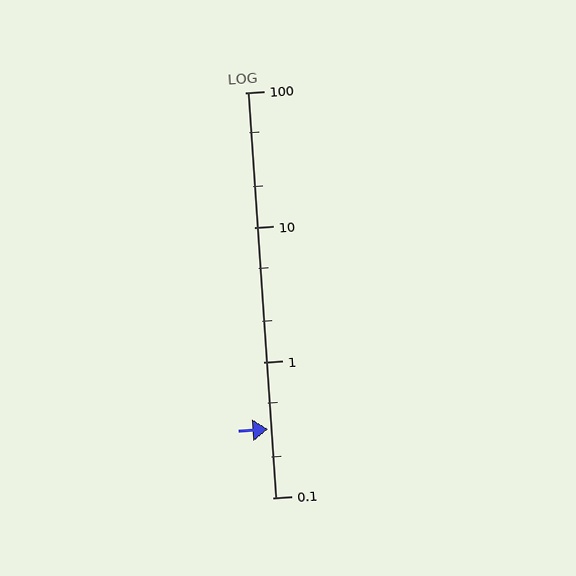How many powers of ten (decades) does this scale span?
The scale spans 3 decades, from 0.1 to 100.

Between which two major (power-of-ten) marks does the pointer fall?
The pointer is between 0.1 and 1.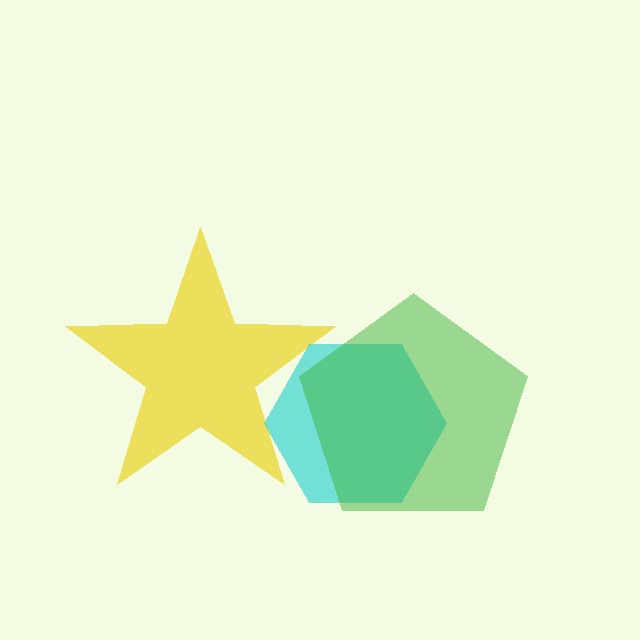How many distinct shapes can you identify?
There are 3 distinct shapes: a yellow star, a cyan hexagon, a green pentagon.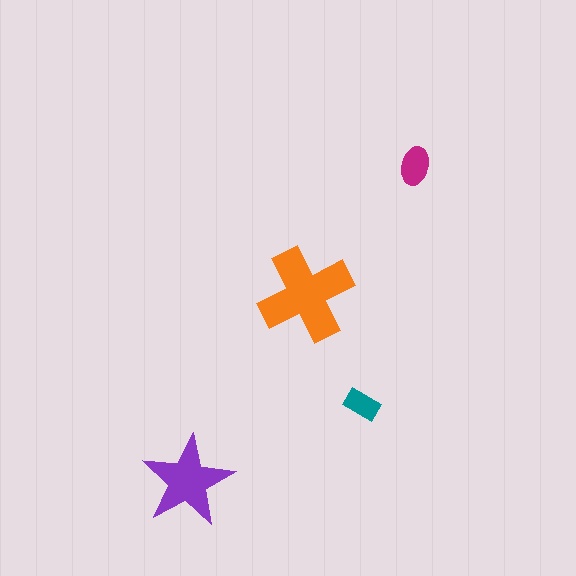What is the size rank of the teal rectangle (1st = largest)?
4th.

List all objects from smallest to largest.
The teal rectangle, the magenta ellipse, the purple star, the orange cross.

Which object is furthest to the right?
The magenta ellipse is rightmost.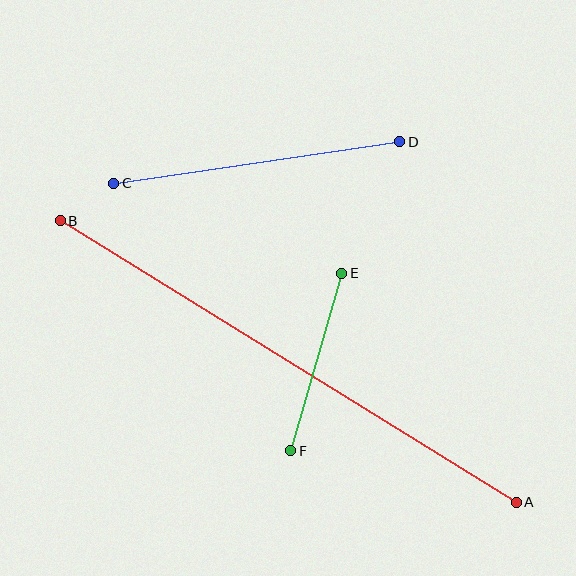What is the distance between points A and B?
The distance is approximately 536 pixels.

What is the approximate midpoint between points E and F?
The midpoint is at approximately (316, 362) pixels.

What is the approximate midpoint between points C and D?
The midpoint is at approximately (257, 163) pixels.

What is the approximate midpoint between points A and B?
The midpoint is at approximately (288, 361) pixels.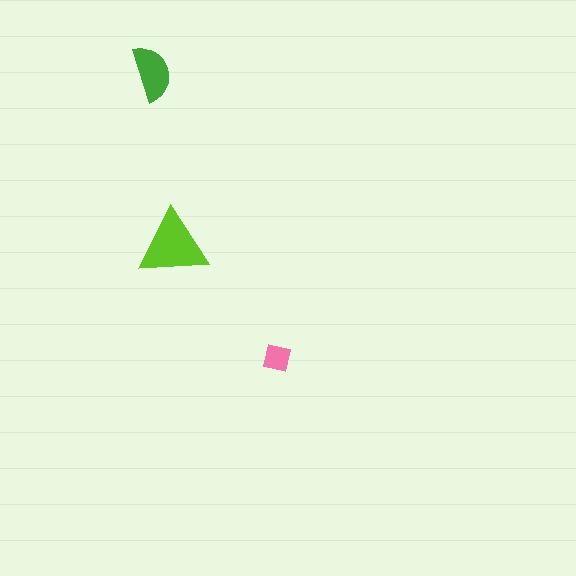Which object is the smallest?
The pink square.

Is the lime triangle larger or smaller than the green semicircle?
Larger.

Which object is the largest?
The lime triangle.